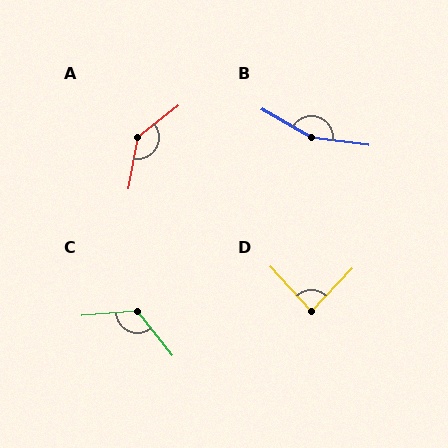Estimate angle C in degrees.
Approximately 124 degrees.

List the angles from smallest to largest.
D (86°), C (124°), A (139°), B (158°).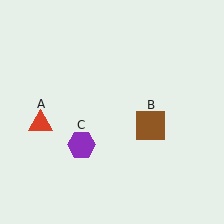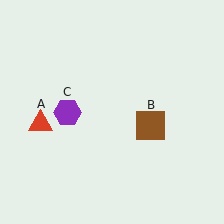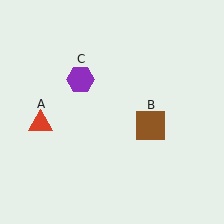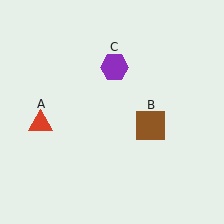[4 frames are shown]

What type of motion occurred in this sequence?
The purple hexagon (object C) rotated clockwise around the center of the scene.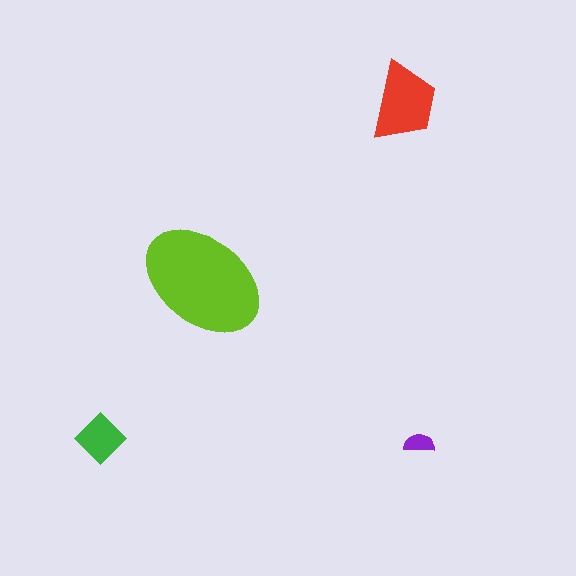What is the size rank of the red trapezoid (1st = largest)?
2nd.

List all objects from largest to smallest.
The lime ellipse, the red trapezoid, the green diamond, the purple semicircle.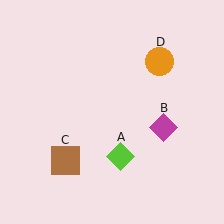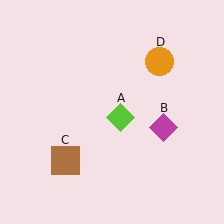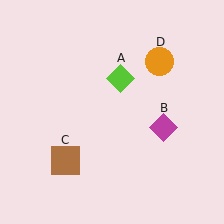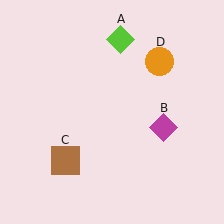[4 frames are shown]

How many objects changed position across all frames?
1 object changed position: lime diamond (object A).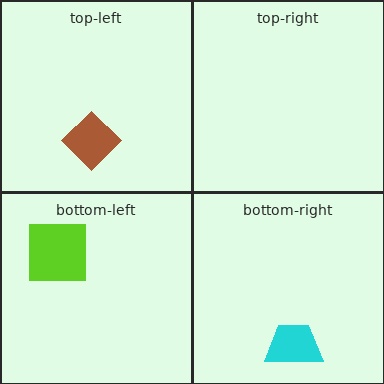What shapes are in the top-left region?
The brown diamond.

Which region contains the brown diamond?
The top-left region.